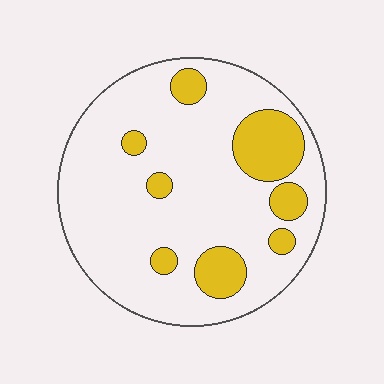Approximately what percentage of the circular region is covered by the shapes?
Approximately 20%.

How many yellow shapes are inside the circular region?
8.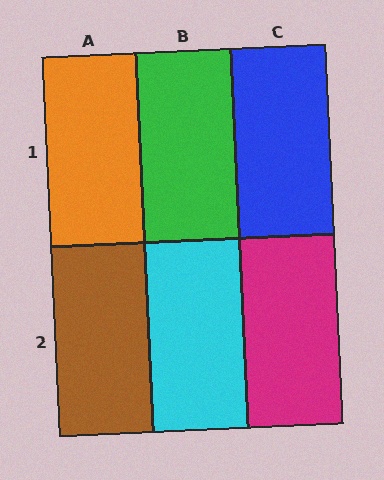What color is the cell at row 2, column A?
Brown.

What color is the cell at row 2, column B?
Cyan.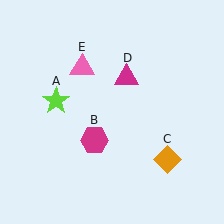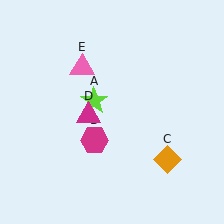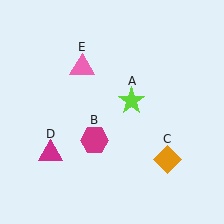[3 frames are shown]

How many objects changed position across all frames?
2 objects changed position: lime star (object A), magenta triangle (object D).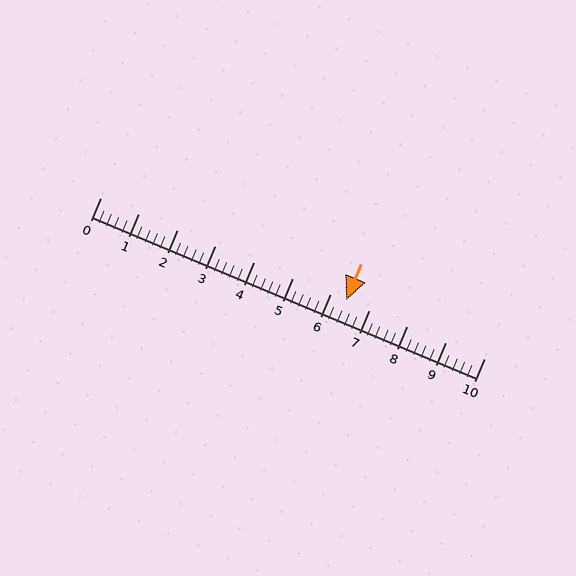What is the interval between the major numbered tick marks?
The major tick marks are spaced 1 units apart.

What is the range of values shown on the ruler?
The ruler shows values from 0 to 10.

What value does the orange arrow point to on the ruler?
The orange arrow points to approximately 6.4.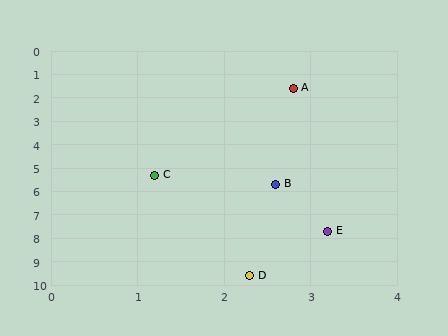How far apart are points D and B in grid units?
Points D and B are about 3.9 grid units apart.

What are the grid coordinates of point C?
Point C is at approximately (1.2, 5.3).